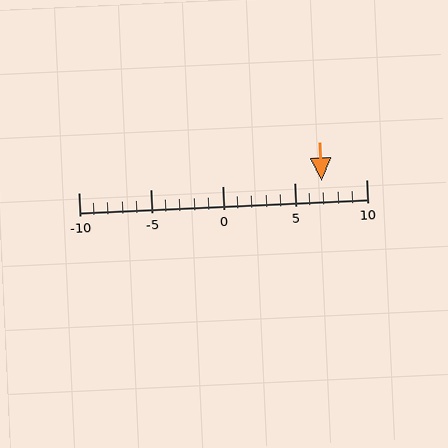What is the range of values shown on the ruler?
The ruler shows values from -10 to 10.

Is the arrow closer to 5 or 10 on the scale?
The arrow is closer to 5.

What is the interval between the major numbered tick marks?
The major tick marks are spaced 5 units apart.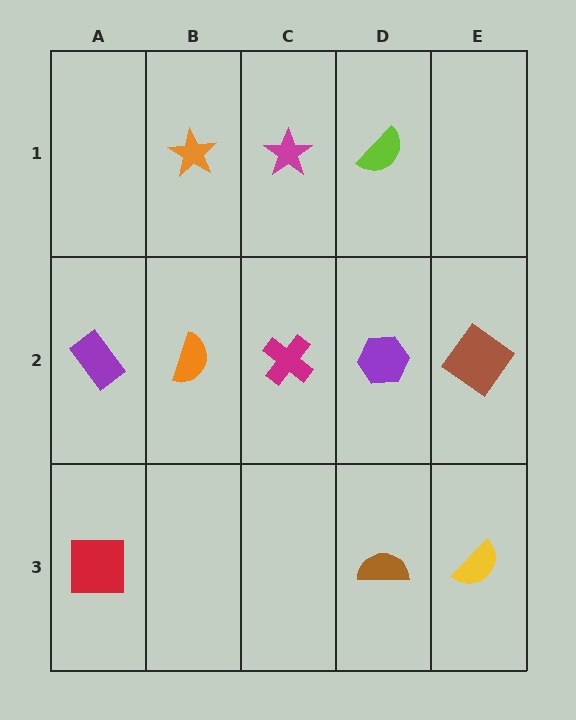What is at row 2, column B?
An orange semicircle.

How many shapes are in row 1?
3 shapes.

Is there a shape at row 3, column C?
No, that cell is empty.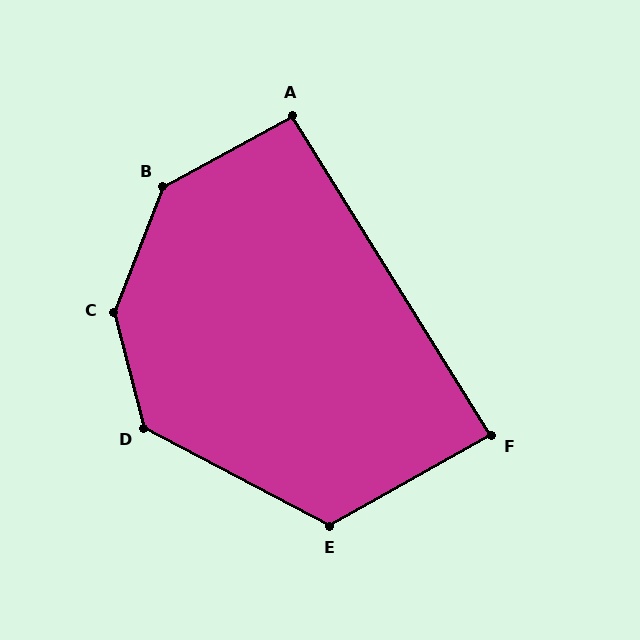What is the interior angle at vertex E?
Approximately 123 degrees (obtuse).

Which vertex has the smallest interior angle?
F, at approximately 88 degrees.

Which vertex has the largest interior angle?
C, at approximately 144 degrees.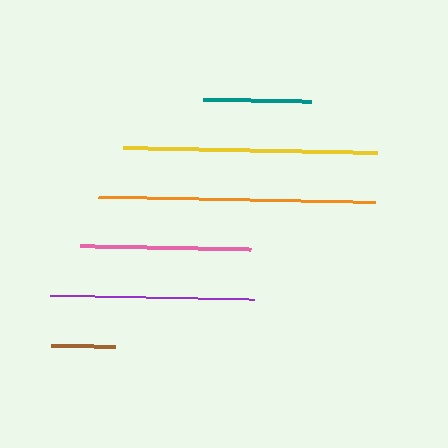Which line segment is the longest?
The orange line is the longest at approximately 277 pixels.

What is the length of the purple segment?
The purple segment is approximately 204 pixels long.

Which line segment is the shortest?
The brown line is the shortest at approximately 63 pixels.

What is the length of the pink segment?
The pink segment is approximately 171 pixels long.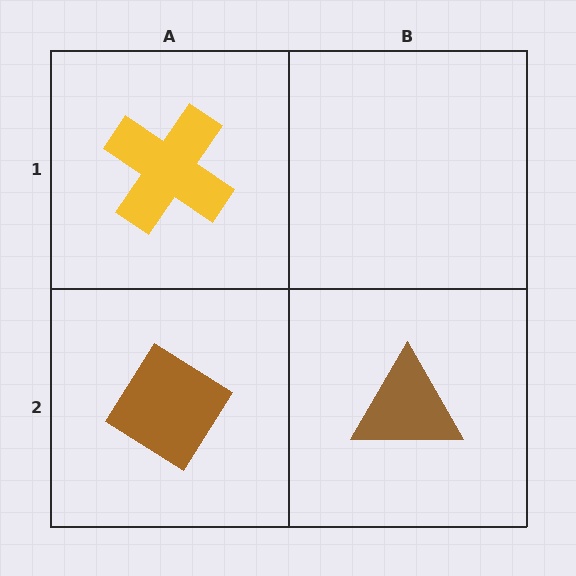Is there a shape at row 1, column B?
No, that cell is empty.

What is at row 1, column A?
A yellow cross.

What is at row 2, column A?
A brown diamond.